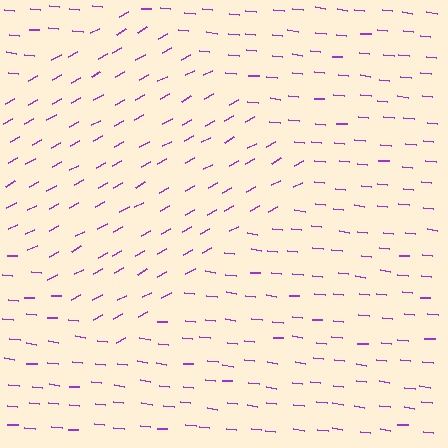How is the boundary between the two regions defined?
The boundary is defined purely by a change in line orientation (approximately 34 degrees difference). All lines are the same color and thickness.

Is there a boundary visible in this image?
Yes, there is a texture boundary formed by a change in line orientation.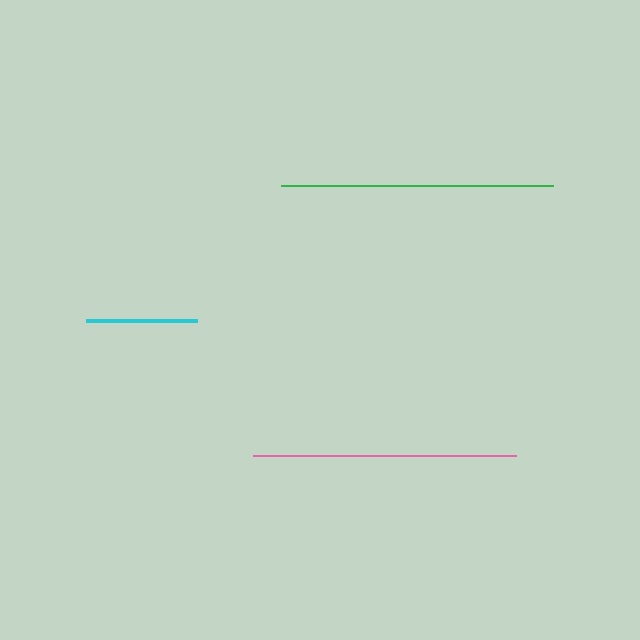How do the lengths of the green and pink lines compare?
The green and pink lines are approximately the same length.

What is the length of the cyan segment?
The cyan segment is approximately 111 pixels long.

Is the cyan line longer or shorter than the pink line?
The pink line is longer than the cyan line.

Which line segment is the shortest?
The cyan line is the shortest at approximately 111 pixels.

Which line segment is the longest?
The green line is the longest at approximately 272 pixels.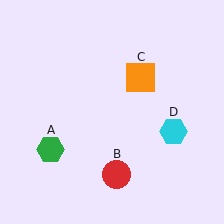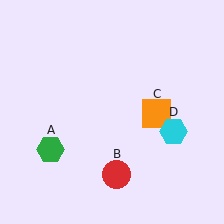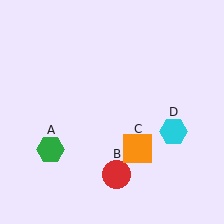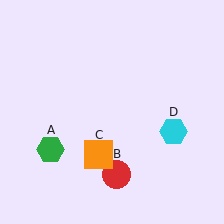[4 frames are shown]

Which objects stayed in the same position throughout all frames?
Green hexagon (object A) and red circle (object B) and cyan hexagon (object D) remained stationary.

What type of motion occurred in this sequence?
The orange square (object C) rotated clockwise around the center of the scene.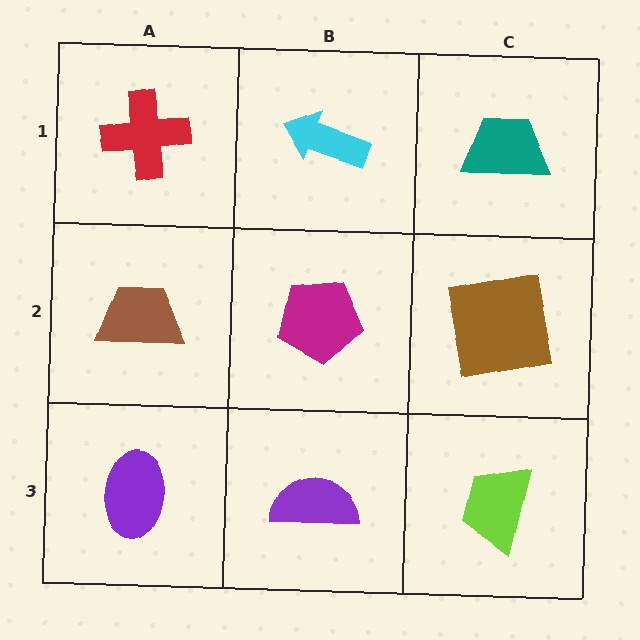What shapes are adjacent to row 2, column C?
A teal trapezoid (row 1, column C), a lime trapezoid (row 3, column C), a magenta pentagon (row 2, column B).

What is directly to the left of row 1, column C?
A cyan arrow.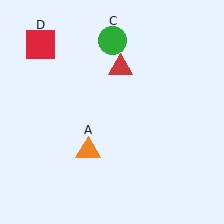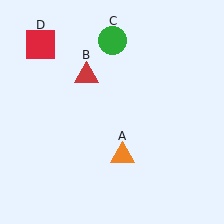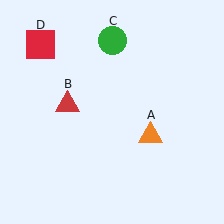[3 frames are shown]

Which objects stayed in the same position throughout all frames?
Green circle (object C) and red square (object D) remained stationary.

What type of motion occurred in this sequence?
The orange triangle (object A), red triangle (object B) rotated counterclockwise around the center of the scene.